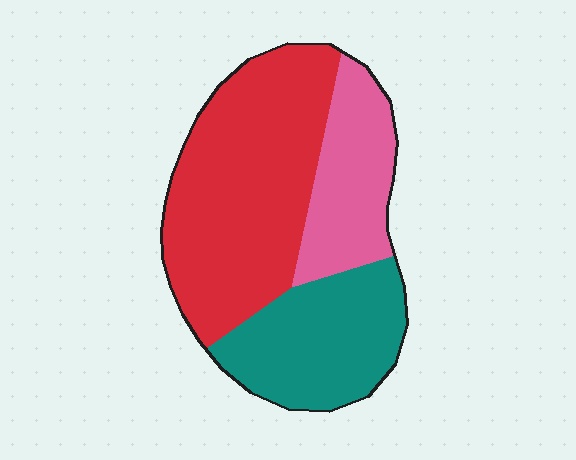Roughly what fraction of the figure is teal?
Teal takes up about one quarter (1/4) of the figure.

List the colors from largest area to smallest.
From largest to smallest: red, teal, pink.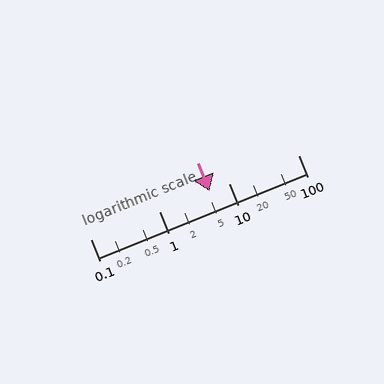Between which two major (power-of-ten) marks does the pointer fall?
The pointer is between 1 and 10.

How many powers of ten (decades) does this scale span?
The scale spans 3 decades, from 0.1 to 100.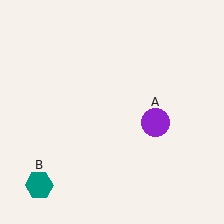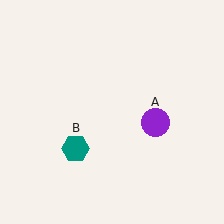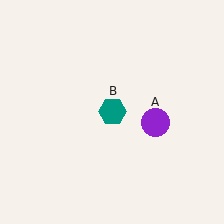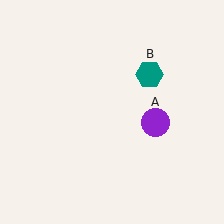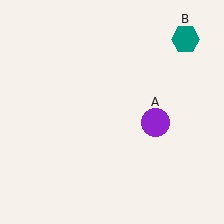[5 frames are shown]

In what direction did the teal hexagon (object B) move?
The teal hexagon (object B) moved up and to the right.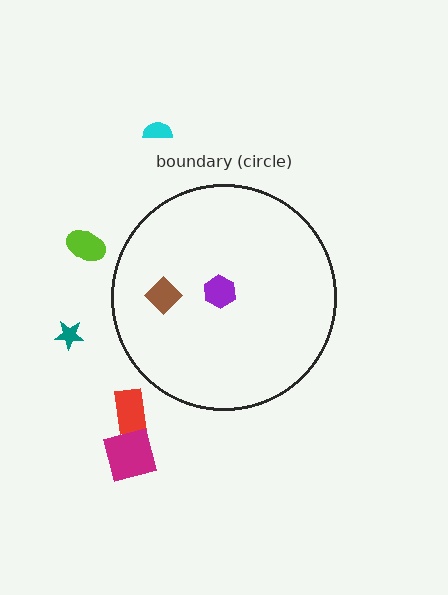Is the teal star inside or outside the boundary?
Outside.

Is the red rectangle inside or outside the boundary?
Outside.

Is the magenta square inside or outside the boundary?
Outside.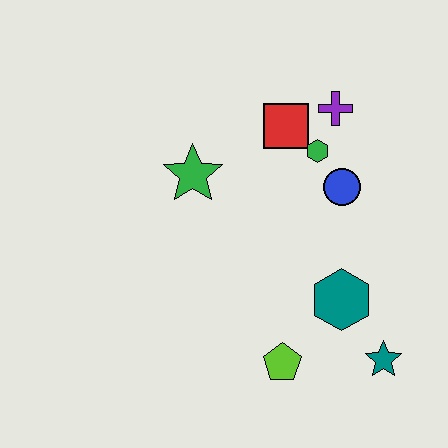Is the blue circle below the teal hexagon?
No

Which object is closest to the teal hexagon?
The teal star is closest to the teal hexagon.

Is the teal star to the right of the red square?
Yes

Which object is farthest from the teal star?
The green star is farthest from the teal star.